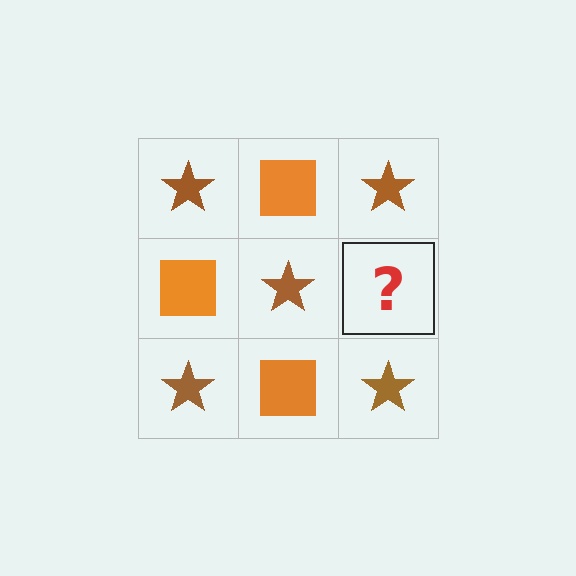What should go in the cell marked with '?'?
The missing cell should contain an orange square.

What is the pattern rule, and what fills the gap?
The rule is that it alternates brown star and orange square in a checkerboard pattern. The gap should be filled with an orange square.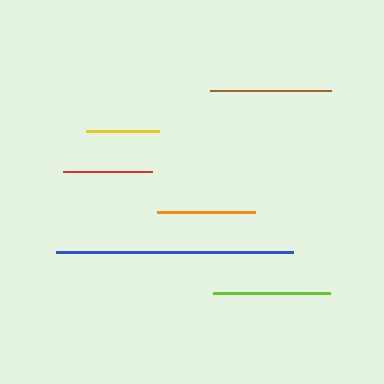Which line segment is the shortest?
The yellow line is the shortest at approximately 72 pixels.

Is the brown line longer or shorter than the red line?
The brown line is longer than the red line.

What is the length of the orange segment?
The orange segment is approximately 98 pixels long.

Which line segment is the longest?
The blue line is the longest at approximately 237 pixels.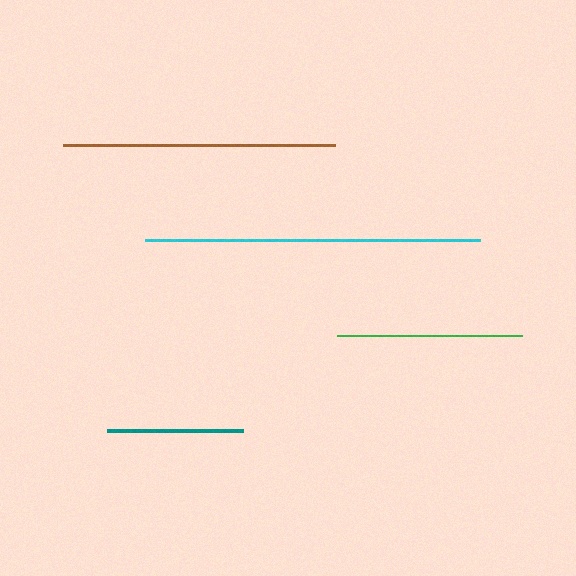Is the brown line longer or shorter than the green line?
The brown line is longer than the green line.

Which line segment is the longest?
The cyan line is the longest at approximately 335 pixels.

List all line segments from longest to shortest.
From longest to shortest: cyan, brown, green, teal.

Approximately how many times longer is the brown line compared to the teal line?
The brown line is approximately 2.0 times the length of the teal line.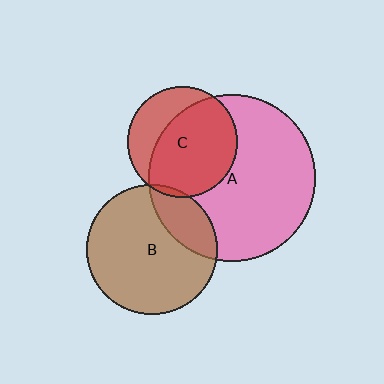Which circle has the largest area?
Circle A (pink).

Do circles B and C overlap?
Yes.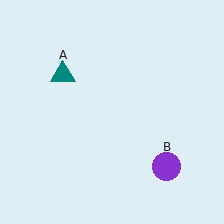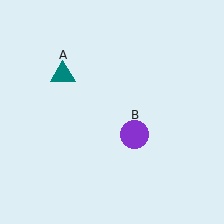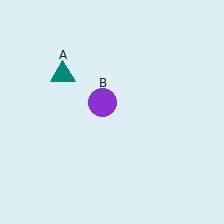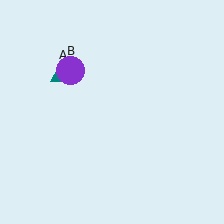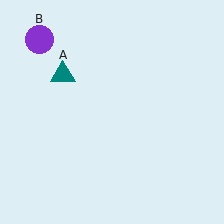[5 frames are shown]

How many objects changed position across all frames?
1 object changed position: purple circle (object B).